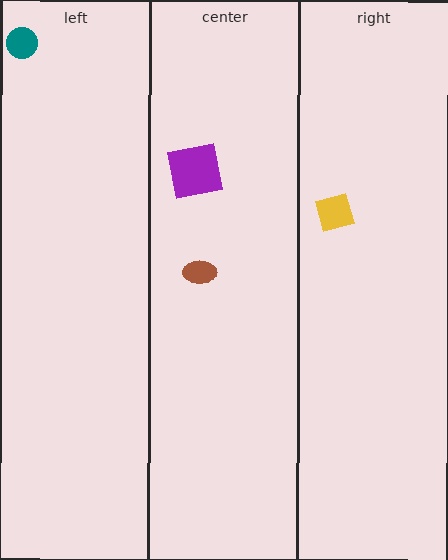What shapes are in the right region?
The yellow diamond.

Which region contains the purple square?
The center region.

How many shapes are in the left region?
1.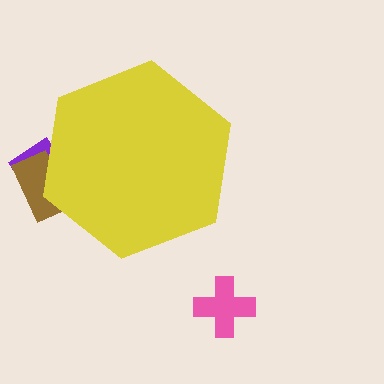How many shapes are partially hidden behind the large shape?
2 shapes are partially hidden.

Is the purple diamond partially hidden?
Yes, the purple diamond is partially hidden behind the yellow hexagon.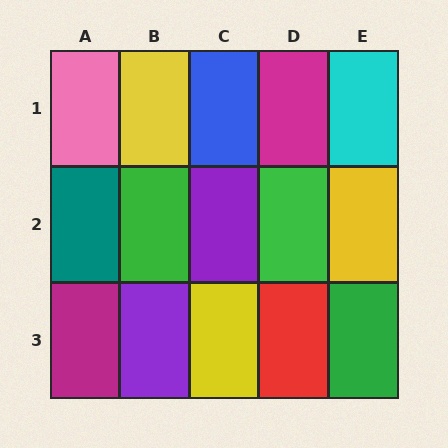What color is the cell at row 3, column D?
Red.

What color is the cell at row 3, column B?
Purple.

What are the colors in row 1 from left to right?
Pink, yellow, blue, magenta, cyan.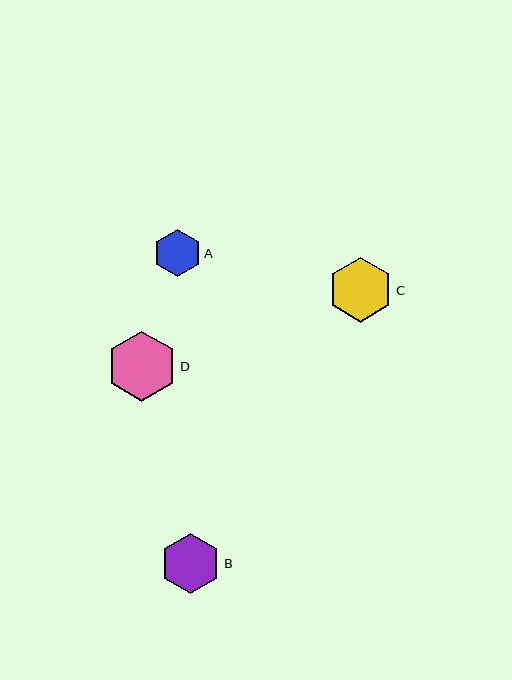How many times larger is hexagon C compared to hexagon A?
Hexagon C is approximately 1.4 times the size of hexagon A.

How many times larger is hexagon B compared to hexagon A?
Hexagon B is approximately 1.3 times the size of hexagon A.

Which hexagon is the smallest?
Hexagon A is the smallest with a size of approximately 47 pixels.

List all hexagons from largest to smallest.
From largest to smallest: D, C, B, A.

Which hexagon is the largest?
Hexagon D is the largest with a size of approximately 70 pixels.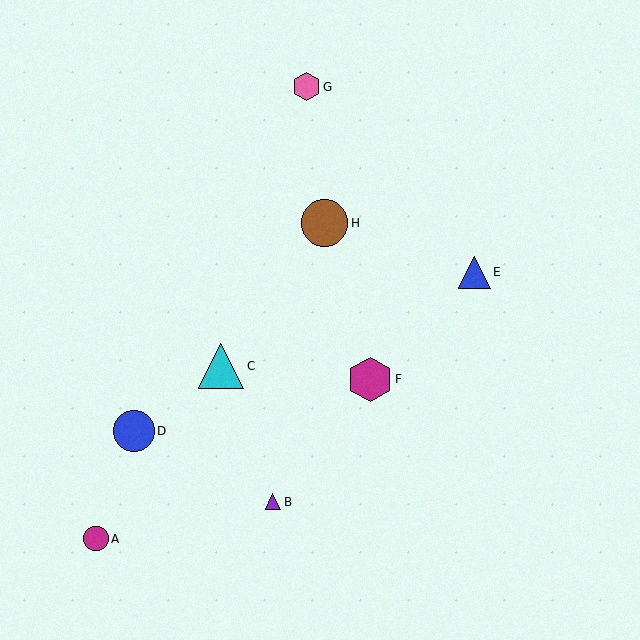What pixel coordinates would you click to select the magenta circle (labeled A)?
Click at (96, 539) to select the magenta circle A.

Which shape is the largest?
The brown circle (labeled H) is the largest.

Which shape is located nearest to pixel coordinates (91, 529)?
The magenta circle (labeled A) at (96, 539) is nearest to that location.